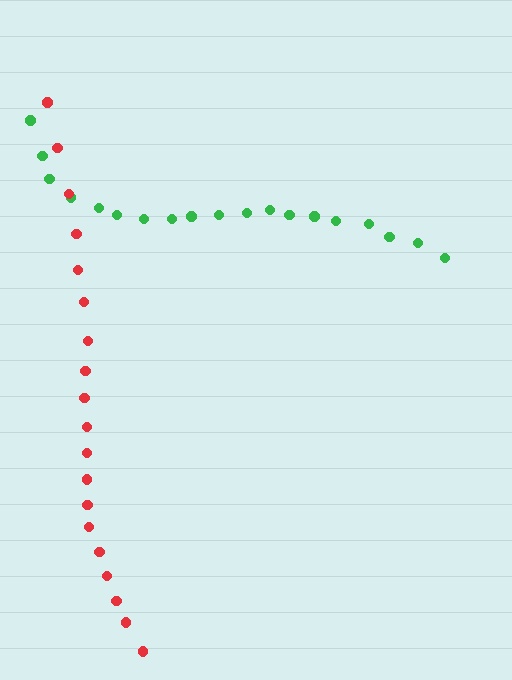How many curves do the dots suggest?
There are 2 distinct paths.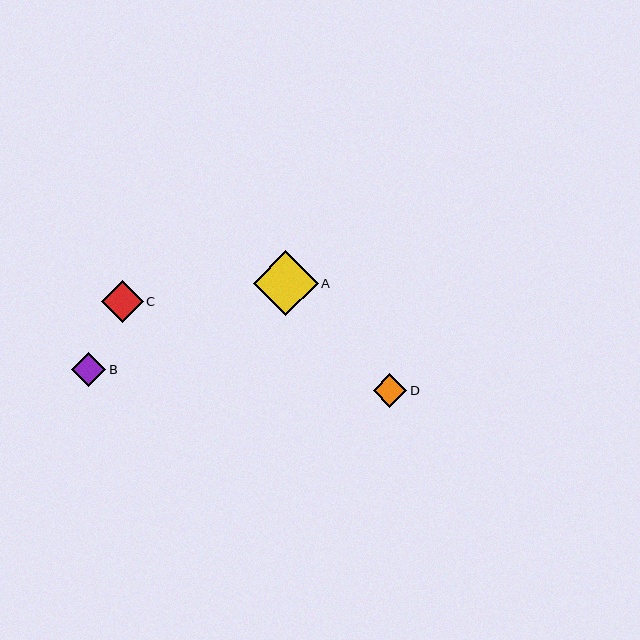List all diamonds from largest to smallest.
From largest to smallest: A, C, B, D.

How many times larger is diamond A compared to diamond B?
Diamond A is approximately 1.9 times the size of diamond B.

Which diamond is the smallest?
Diamond D is the smallest with a size of approximately 34 pixels.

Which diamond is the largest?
Diamond A is the largest with a size of approximately 65 pixels.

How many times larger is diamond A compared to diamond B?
Diamond A is approximately 1.9 times the size of diamond B.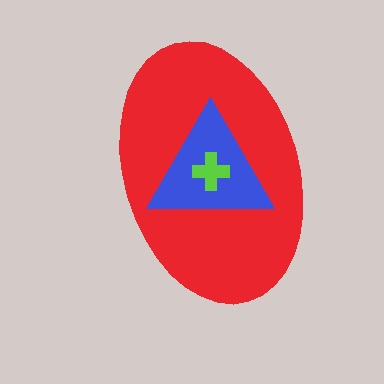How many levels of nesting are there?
3.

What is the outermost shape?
The red ellipse.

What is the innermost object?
The lime cross.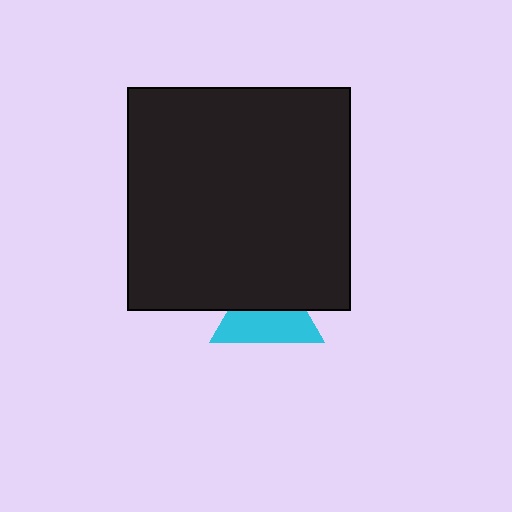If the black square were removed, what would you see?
You would see the complete cyan triangle.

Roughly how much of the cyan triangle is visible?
About half of it is visible (roughly 53%).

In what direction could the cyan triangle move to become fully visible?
The cyan triangle could move down. That would shift it out from behind the black square entirely.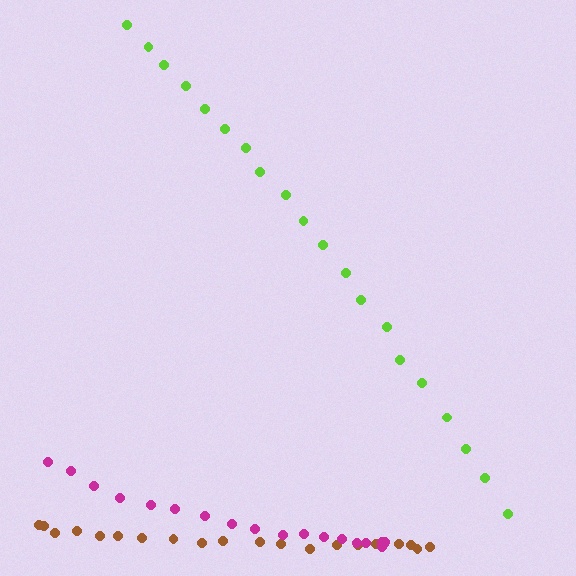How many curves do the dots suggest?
There are 3 distinct paths.